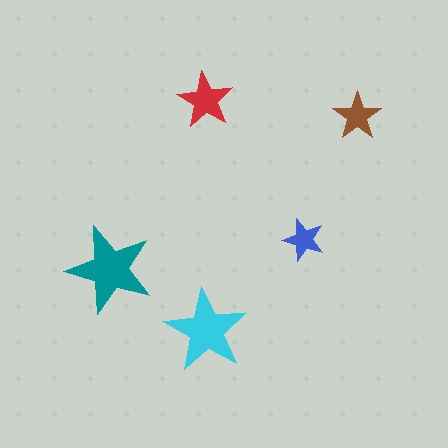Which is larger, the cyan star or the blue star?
The cyan one.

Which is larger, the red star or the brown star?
The red one.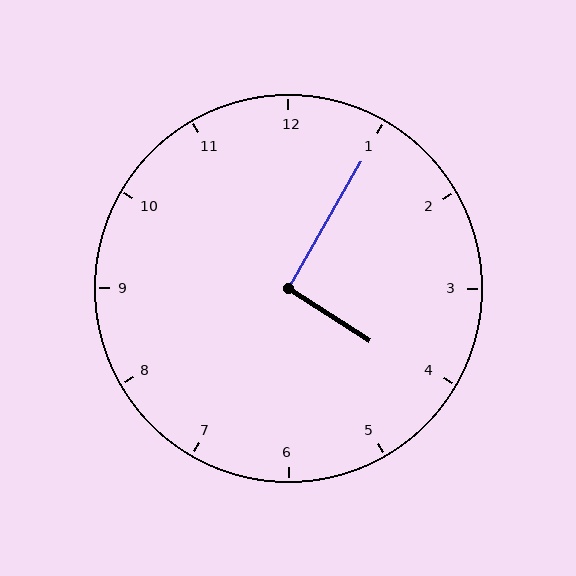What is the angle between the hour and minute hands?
Approximately 92 degrees.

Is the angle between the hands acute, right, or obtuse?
It is right.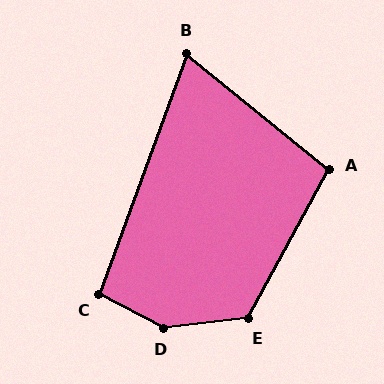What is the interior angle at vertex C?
Approximately 97 degrees (obtuse).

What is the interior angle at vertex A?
Approximately 101 degrees (obtuse).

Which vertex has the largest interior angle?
D, at approximately 147 degrees.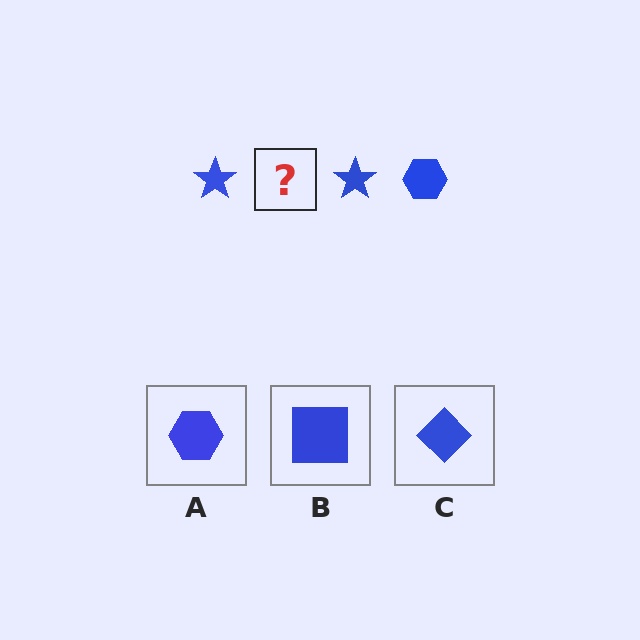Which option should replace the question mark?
Option A.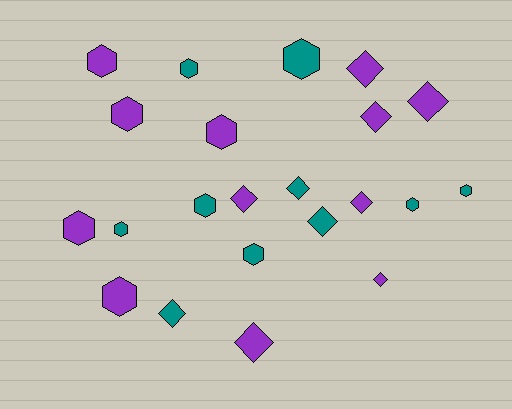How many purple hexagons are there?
There are 5 purple hexagons.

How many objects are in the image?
There are 22 objects.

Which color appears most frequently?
Purple, with 12 objects.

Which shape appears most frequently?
Hexagon, with 12 objects.